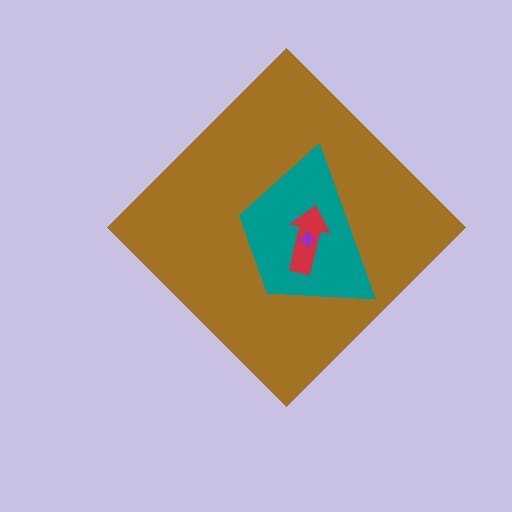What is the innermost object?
The purple cross.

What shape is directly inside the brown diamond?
The teal trapezoid.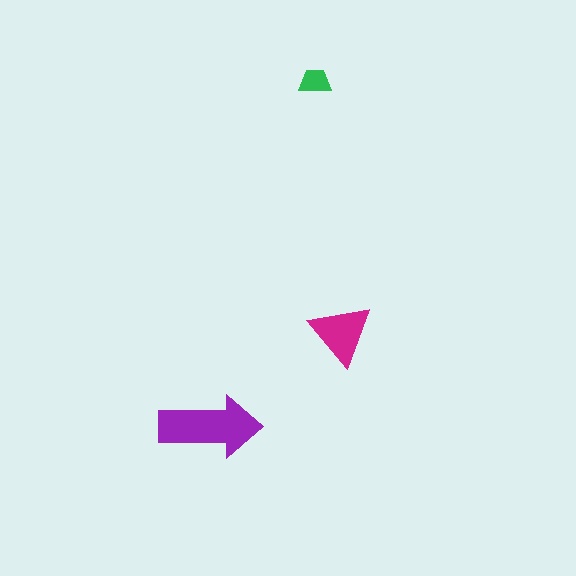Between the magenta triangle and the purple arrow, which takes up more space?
The purple arrow.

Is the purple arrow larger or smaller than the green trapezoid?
Larger.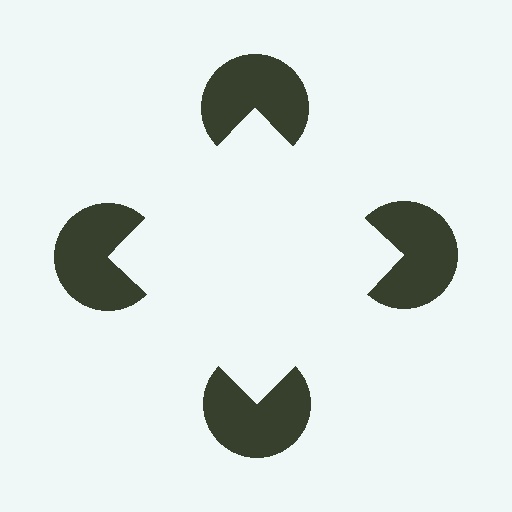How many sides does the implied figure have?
4 sides.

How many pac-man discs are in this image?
There are 4 — one at each vertex of the illusory square.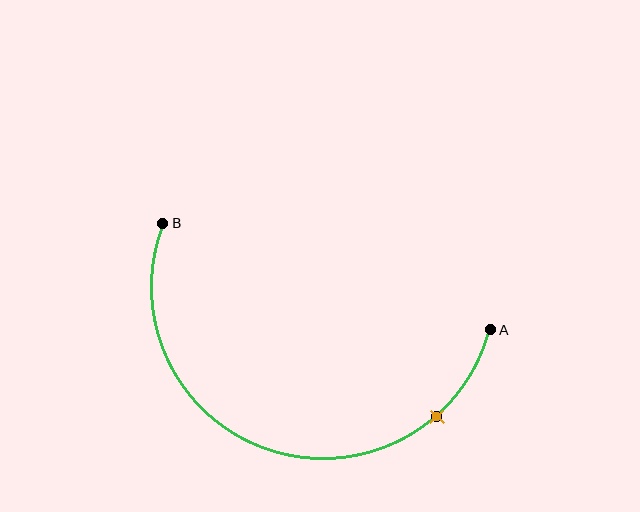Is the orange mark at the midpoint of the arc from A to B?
No. The orange mark lies on the arc but is closer to endpoint A. The arc midpoint would be at the point on the curve equidistant along the arc from both A and B.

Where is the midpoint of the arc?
The arc midpoint is the point on the curve farthest from the straight line joining A and B. It sits below that line.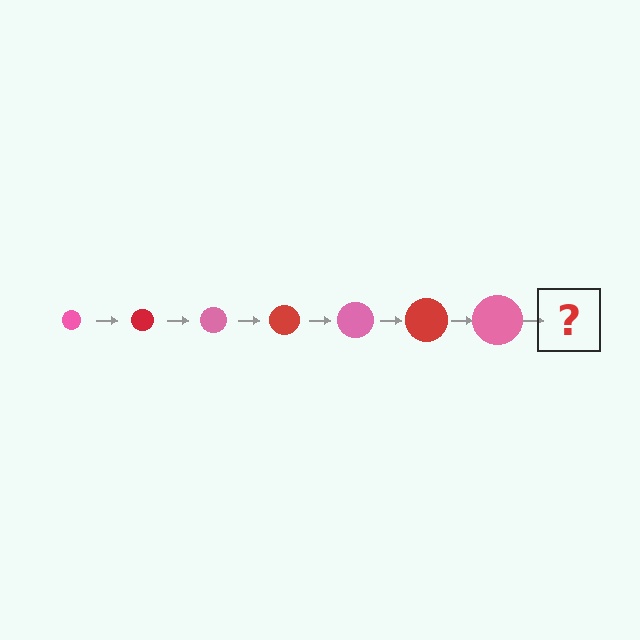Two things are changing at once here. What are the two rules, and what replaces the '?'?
The two rules are that the circle grows larger each step and the color cycles through pink and red. The '?' should be a red circle, larger than the previous one.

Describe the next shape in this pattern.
It should be a red circle, larger than the previous one.